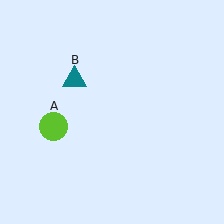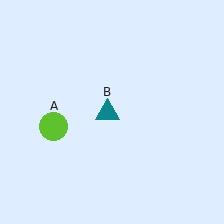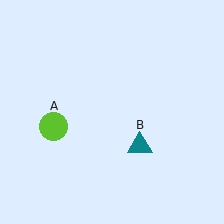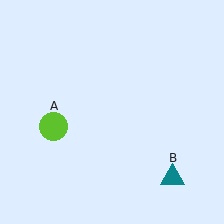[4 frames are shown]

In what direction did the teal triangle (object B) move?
The teal triangle (object B) moved down and to the right.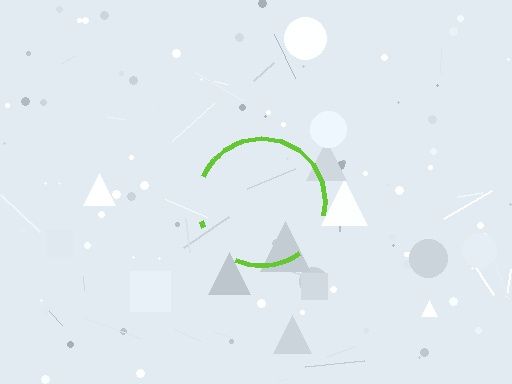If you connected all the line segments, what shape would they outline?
They would outline a circle.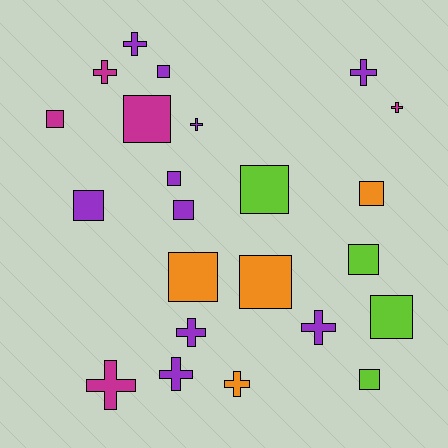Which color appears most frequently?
Purple, with 10 objects.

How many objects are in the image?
There are 23 objects.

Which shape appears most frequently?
Square, with 13 objects.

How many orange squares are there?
There are 3 orange squares.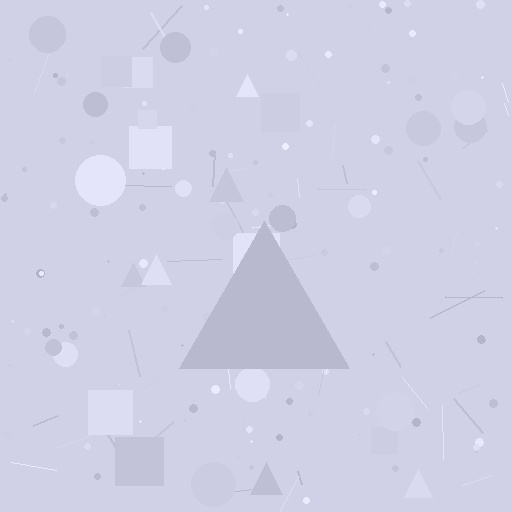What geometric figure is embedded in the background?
A triangle is embedded in the background.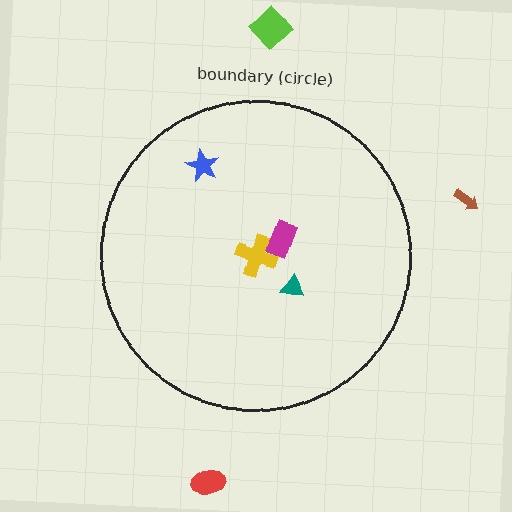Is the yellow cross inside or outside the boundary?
Inside.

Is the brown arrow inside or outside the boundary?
Outside.